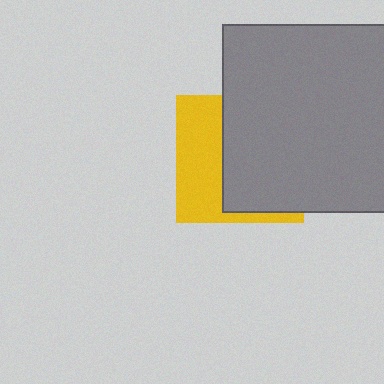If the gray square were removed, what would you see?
You would see the complete yellow square.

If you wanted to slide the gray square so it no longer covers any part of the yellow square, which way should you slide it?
Slide it right — that is the most direct way to separate the two shapes.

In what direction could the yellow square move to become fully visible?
The yellow square could move left. That would shift it out from behind the gray square entirely.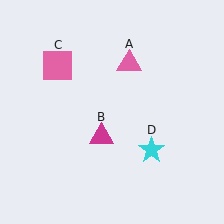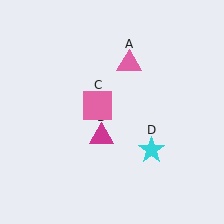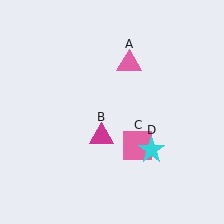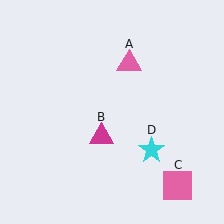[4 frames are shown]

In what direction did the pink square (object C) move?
The pink square (object C) moved down and to the right.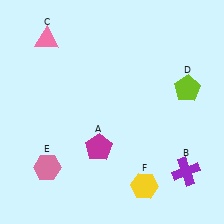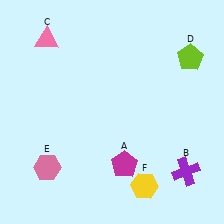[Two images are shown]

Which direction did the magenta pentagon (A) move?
The magenta pentagon (A) moved right.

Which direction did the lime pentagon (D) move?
The lime pentagon (D) moved up.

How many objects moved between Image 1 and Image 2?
2 objects moved between the two images.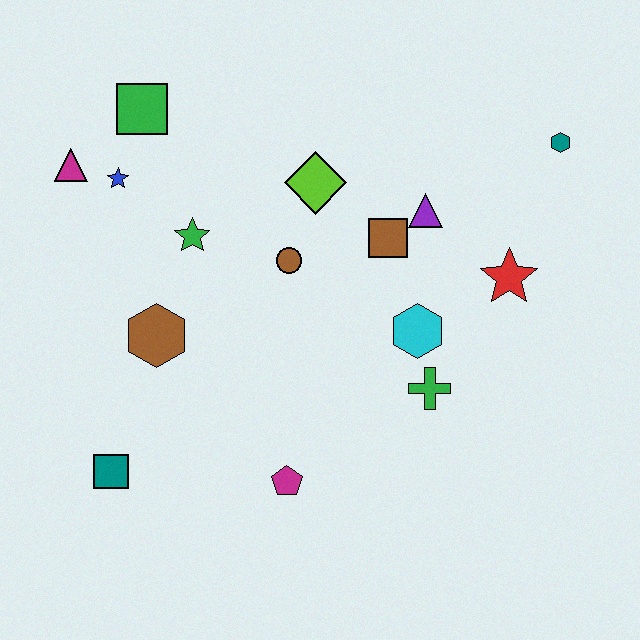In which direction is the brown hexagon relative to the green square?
The brown hexagon is below the green square.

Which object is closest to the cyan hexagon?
The green cross is closest to the cyan hexagon.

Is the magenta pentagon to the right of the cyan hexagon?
No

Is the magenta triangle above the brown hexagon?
Yes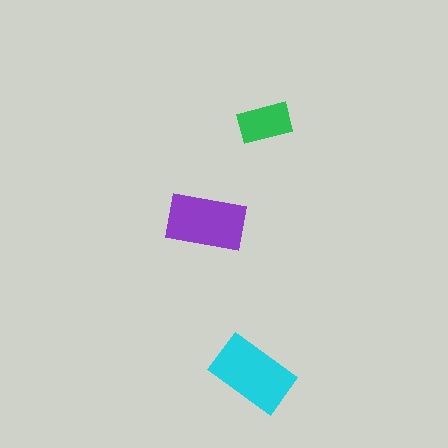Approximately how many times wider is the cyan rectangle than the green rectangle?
About 1.5 times wider.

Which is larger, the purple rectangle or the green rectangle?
The purple one.